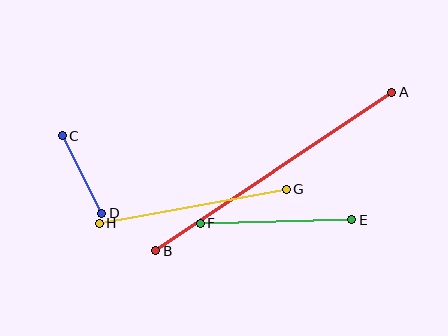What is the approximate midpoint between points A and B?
The midpoint is at approximately (274, 171) pixels.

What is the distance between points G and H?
The distance is approximately 190 pixels.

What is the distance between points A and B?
The distance is approximately 285 pixels.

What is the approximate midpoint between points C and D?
The midpoint is at approximately (82, 174) pixels.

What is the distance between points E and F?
The distance is approximately 152 pixels.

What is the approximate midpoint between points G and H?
The midpoint is at approximately (193, 206) pixels.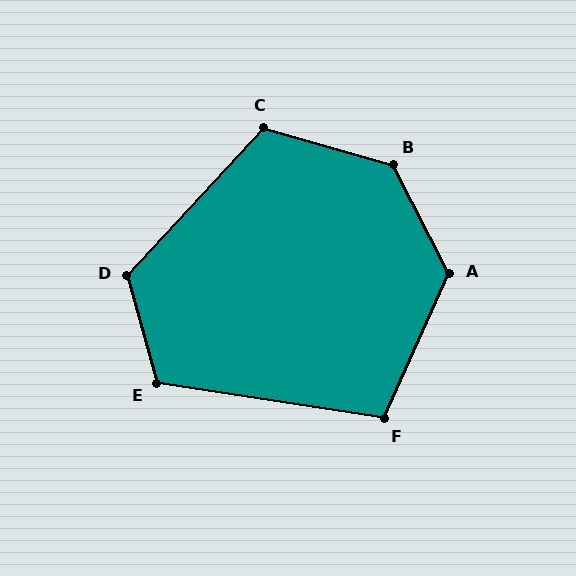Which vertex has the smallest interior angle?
F, at approximately 105 degrees.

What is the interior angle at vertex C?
Approximately 117 degrees (obtuse).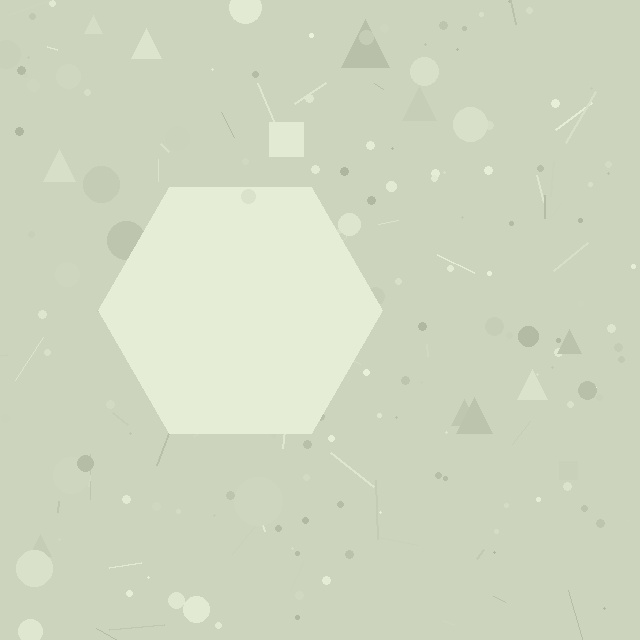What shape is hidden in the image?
A hexagon is hidden in the image.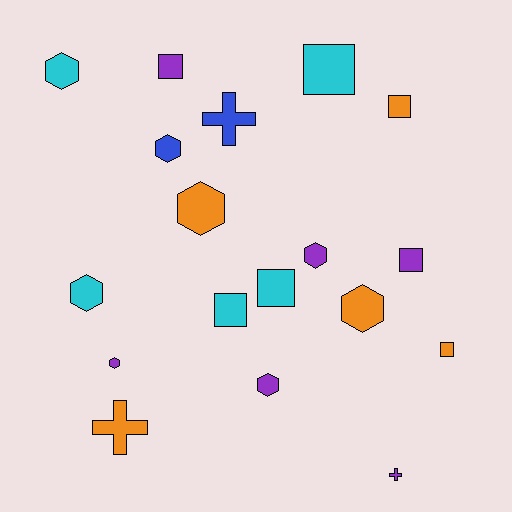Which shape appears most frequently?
Hexagon, with 8 objects.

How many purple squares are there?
There are 2 purple squares.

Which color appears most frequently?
Purple, with 6 objects.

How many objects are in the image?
There are 18 objects.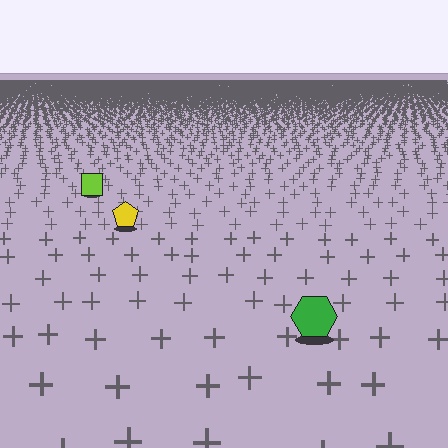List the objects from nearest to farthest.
From nearest to farthest: the green hexagon, the yellow pentagon, the lime square.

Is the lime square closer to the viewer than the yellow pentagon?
No. The yellow pentagon is closer — you can tell from the texture gradient: the ground texture is coarser near it.